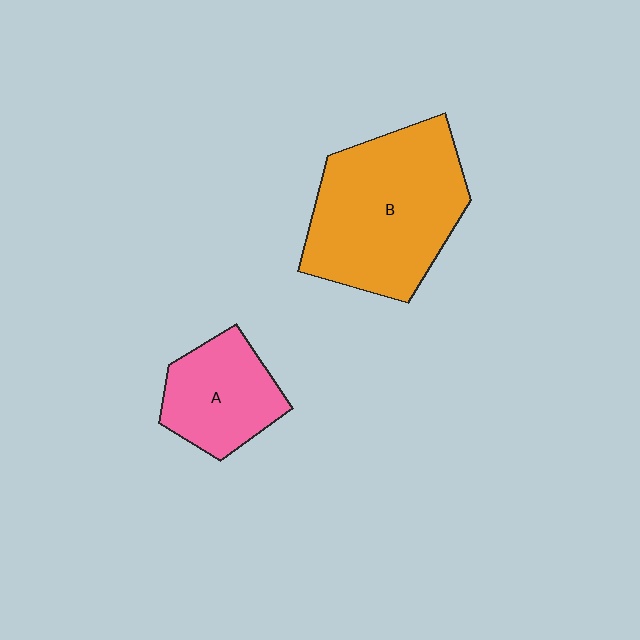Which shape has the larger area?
Shape B (orange).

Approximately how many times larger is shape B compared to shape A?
Approximately 2.0 times.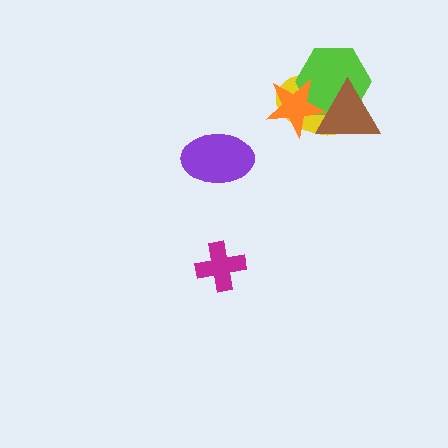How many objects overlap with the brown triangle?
3 objects overlap with the brown triangle.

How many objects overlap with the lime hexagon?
3 objects overlap with the lime hexagon.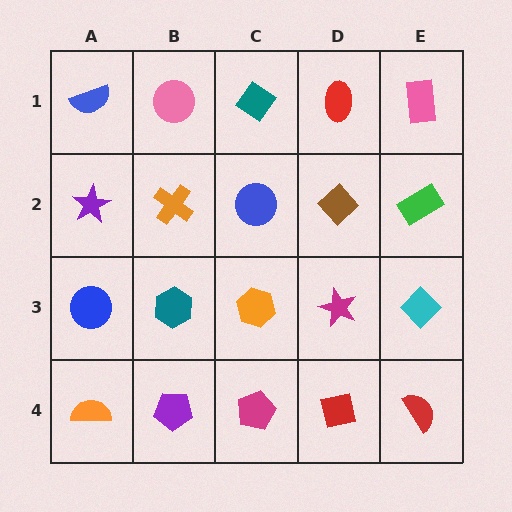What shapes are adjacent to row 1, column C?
A blue circle (row 2, column C), a pink circle (row 1, column B), a red ellipse (row 1, column D).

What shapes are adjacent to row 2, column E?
A pink rectangle (row 1, column E), a cyan diamond (row 3, column E), a brown diamond (row 2, column D).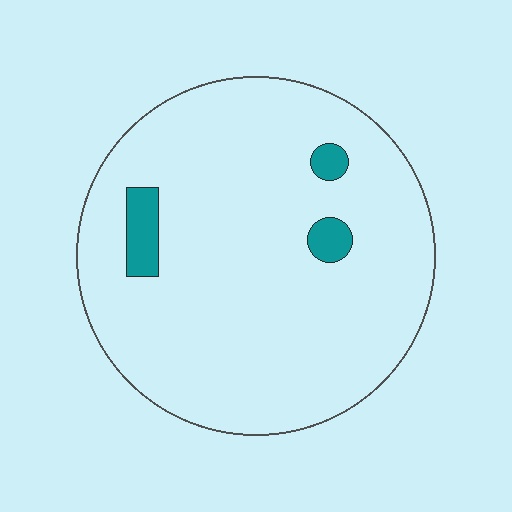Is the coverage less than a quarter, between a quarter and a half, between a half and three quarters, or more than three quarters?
Less than a quarter.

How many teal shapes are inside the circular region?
3.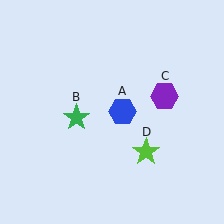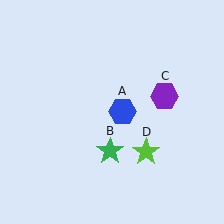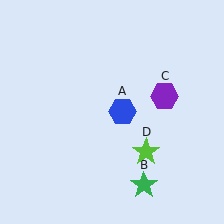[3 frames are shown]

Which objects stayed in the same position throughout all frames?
Blue hexagon (object A) and purple hexagon (object C) and lime star (object D) remained stationary.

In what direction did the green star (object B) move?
The green star (object B) moved down and to the right.